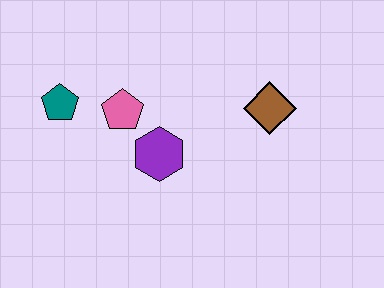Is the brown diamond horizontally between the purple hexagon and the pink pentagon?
No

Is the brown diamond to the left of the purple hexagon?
No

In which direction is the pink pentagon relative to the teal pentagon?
The pink pentagon is to the right of the teal pentagon.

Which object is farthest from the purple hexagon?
The brown diamond is farthest from the purple hexagon.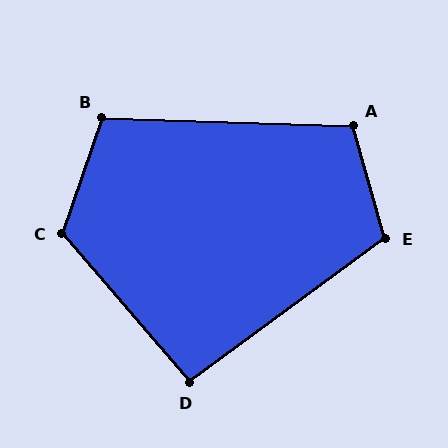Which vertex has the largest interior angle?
C, at approximately 121 degrees.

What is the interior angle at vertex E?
Approximately 110 degrees (obtuse).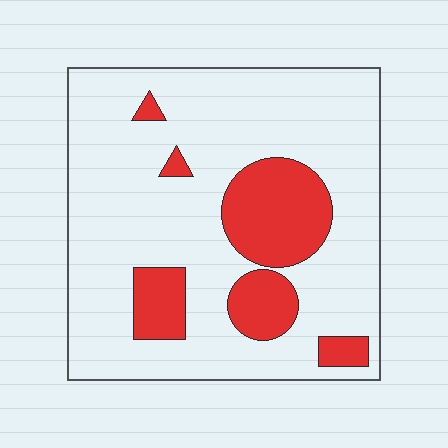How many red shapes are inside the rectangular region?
6.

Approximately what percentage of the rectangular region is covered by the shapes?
Approximately 20%.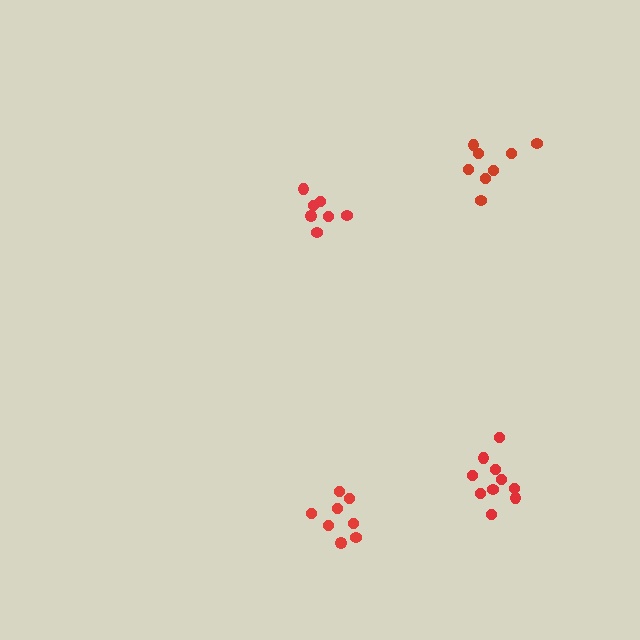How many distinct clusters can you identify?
There are 4 distinct clusters.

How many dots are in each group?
Group 1: 7 dots, Group 2: 8 dots, Group 3: 8 dots, Group 4: 10 dots (33 total).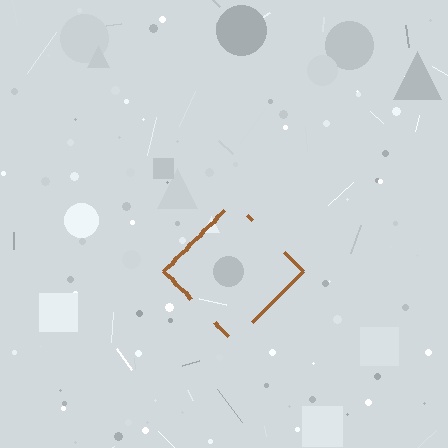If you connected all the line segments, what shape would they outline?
They would outline a diamond.